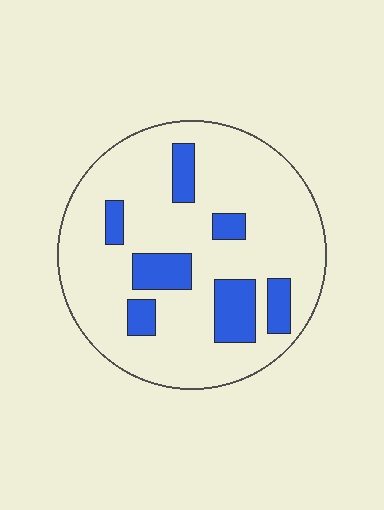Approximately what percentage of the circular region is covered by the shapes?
Approximately 20%.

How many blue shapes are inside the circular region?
7.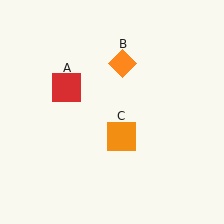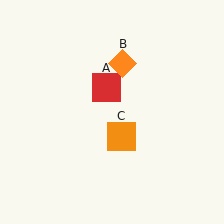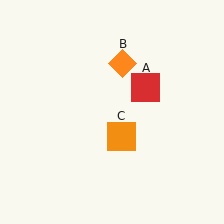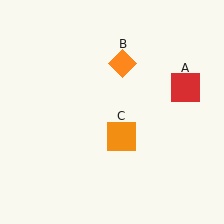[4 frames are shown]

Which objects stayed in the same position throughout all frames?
Orange diamond (object B) and orange square (object C) remained stationary.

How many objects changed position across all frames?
1 object changed position: red square (object A).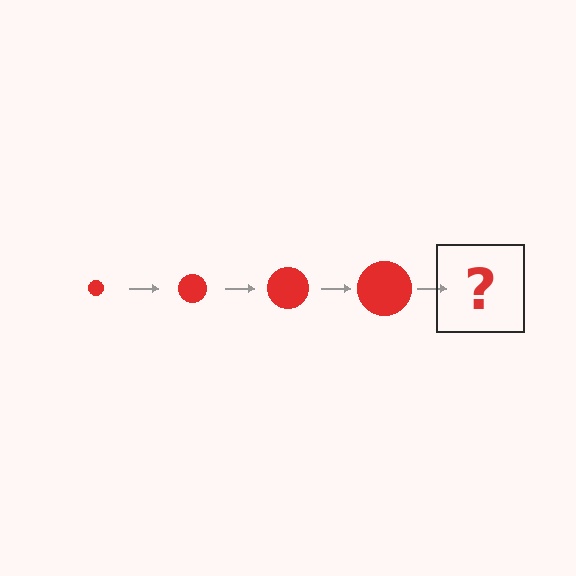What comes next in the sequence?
The next element should be a red circle, larger than the previous one.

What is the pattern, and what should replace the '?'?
The pattern is that the circle gets progressively larger each step. The '?' should be a red circle, larger than the previous one.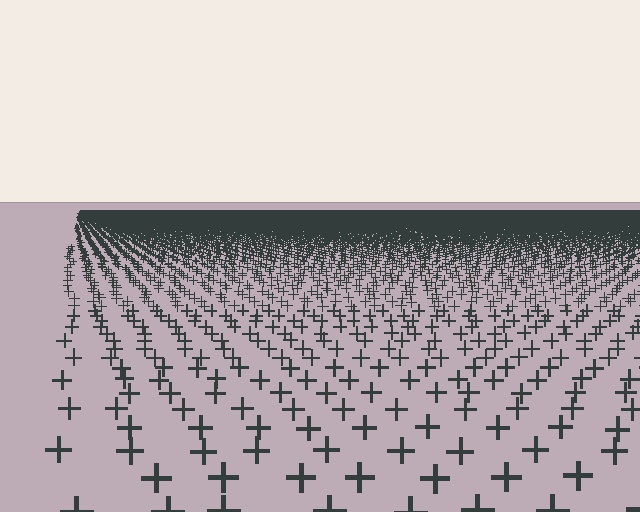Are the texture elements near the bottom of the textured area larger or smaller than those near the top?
Larger. Near the bottom, elements are closer to the viewer and appear at a bigger on-screen size.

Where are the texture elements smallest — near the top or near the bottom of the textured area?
Near the top.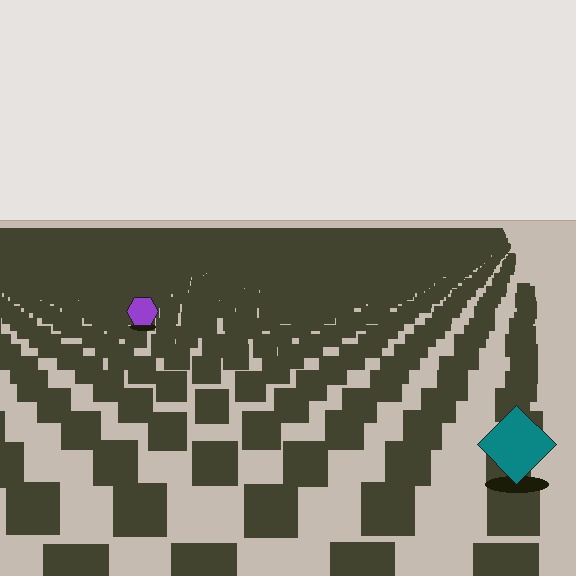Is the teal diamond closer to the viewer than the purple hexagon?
Yes. The teal diamond is closer — you can tell from the texture gradient: the ground texture is coarser near it.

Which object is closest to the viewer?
The teal diamond is closest. The texture marks near it are larger and more spread out.